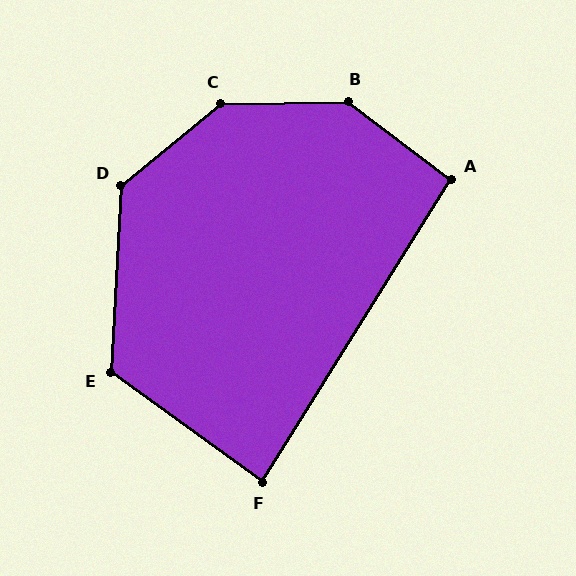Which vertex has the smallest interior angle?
F, at approximately 86 degrees.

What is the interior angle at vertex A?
Approximately 95 degrees (obtuse).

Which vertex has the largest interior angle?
C, at approximately 142 degrees.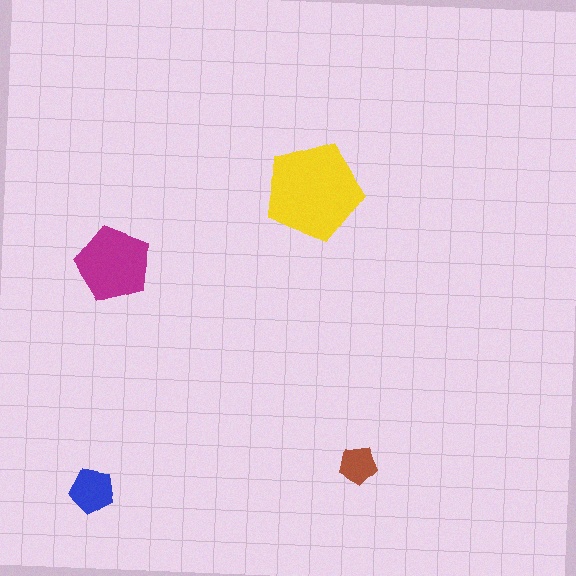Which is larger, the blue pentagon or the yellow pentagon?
The yellow one.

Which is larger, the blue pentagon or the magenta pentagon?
The magenta one.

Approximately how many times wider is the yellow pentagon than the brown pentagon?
About 2.5 times wider.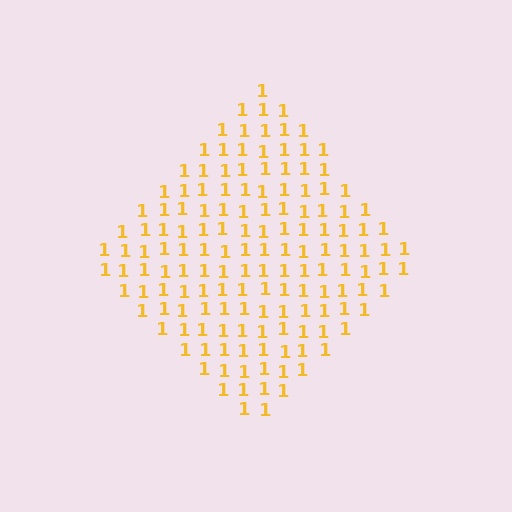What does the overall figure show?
The overall figure shows a diamond.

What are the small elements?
The small elements are digit 1's.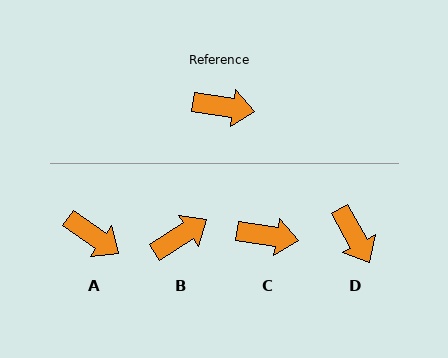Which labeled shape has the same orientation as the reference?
C.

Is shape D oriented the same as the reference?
No, it is off by about 52 degrees.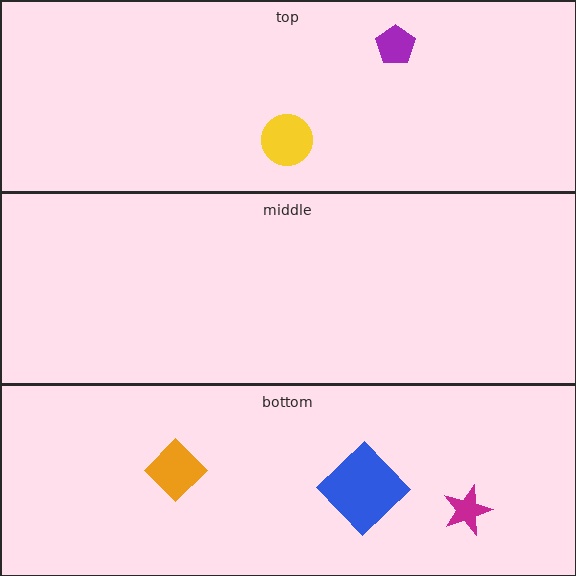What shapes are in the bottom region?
The blue diamond, the magenta star, the orange diamond.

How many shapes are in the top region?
2.